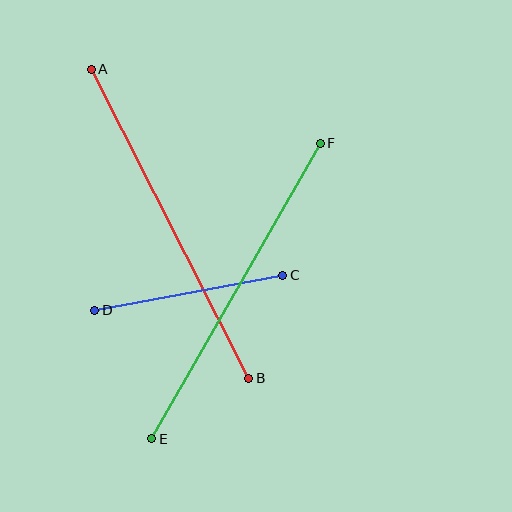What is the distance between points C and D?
The distance is approximately 191 pixels.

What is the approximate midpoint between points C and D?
The midpoint is at approximately (189, 293) pixels.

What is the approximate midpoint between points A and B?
The midpoint is at approximately (170, 224) pixels.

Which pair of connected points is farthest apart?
Points A and B are farthest apart.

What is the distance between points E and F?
The distance is approximately 340 pixels.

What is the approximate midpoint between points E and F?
The midpoint is at approximately (236, 291) pixels.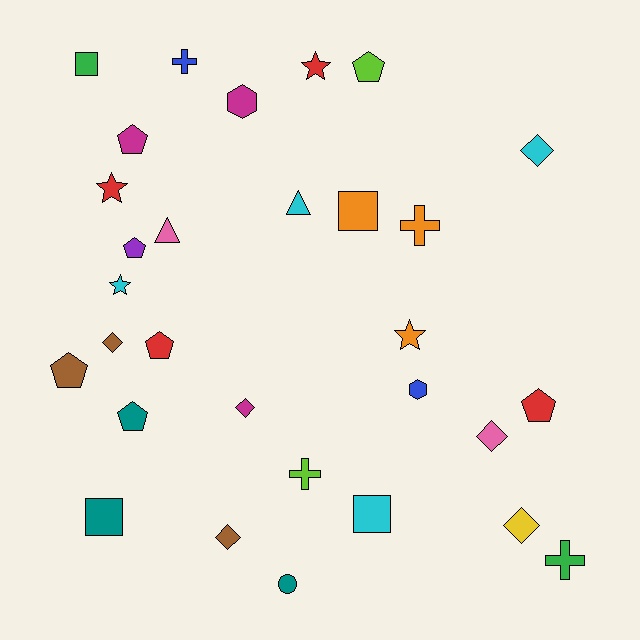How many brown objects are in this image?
There are 3 brown objects.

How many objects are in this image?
There are 30 objects.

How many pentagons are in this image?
There are 7 pentagons.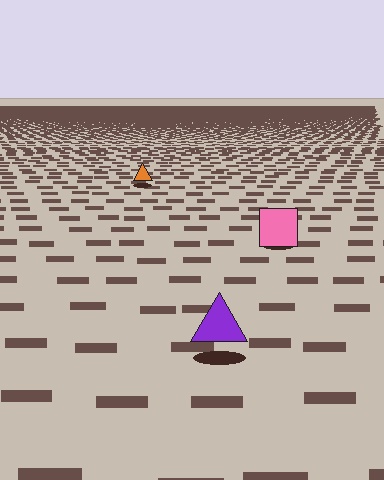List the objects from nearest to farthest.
From nearest to farthest: the purple triangle, the pink square, the orange triangle.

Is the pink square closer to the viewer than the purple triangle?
No. The purple triangle is closer — you can tell from the texture gradient: the ground texture is coarser near it.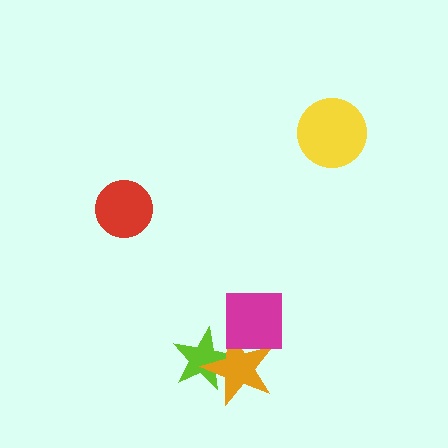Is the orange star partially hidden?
Yes, it is partially covered by another shape.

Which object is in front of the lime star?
The orange star is in front of the lime star.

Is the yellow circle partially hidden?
No, no other shape covers it.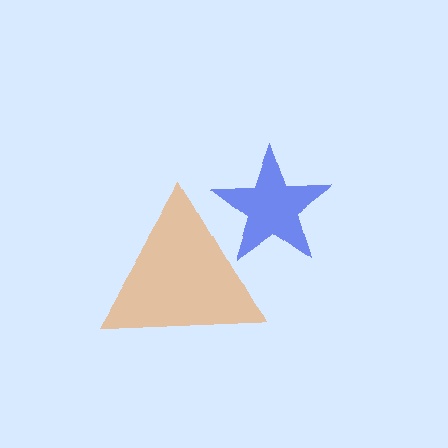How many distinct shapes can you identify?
There are 2 distinct shapes: a blue star, an orange triangle.